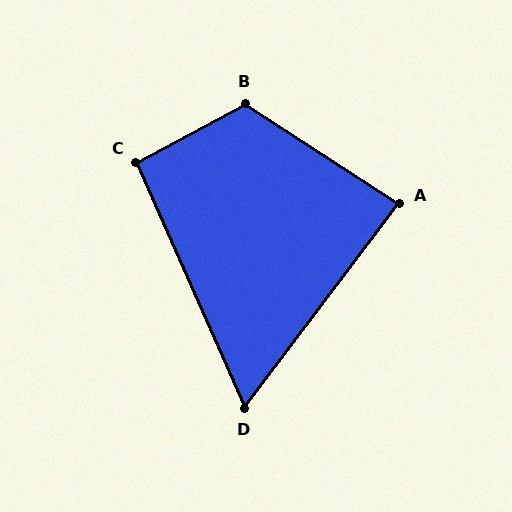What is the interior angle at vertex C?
Approximately 94 degrees (approximately right).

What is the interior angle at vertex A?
Approximately 86 degrees (approximately right).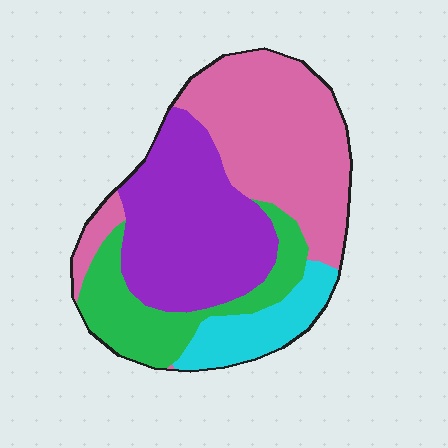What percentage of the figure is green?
Green takes up about one sixth (1/6) of the figure.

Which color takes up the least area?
Cyan, at roughly 10%.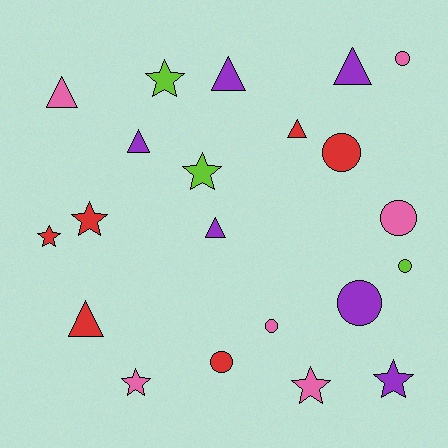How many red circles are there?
There are 2 red circles.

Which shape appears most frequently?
Star, with 7 objects.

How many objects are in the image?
There are 21 objects.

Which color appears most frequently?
Purple, with 6 objects.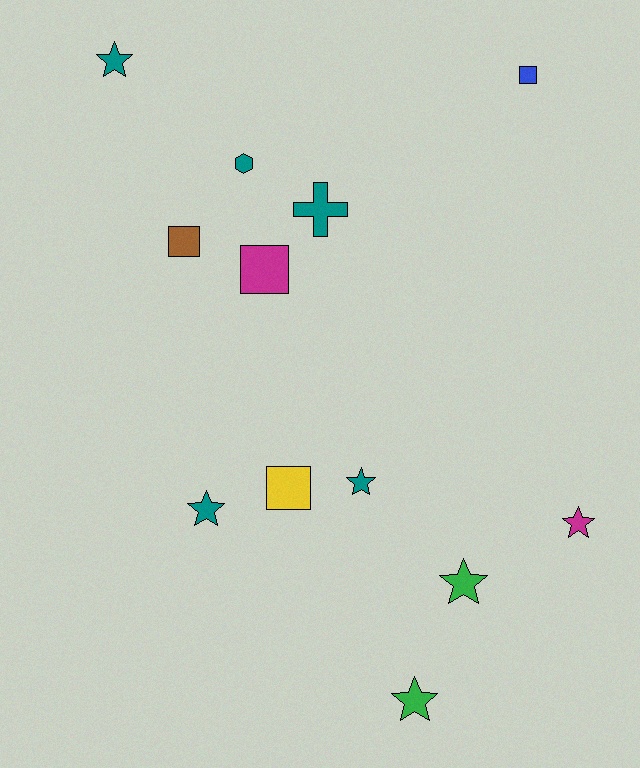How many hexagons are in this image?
There is 1 hexagon.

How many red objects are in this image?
There are no red objects.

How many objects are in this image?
There are 12 objects.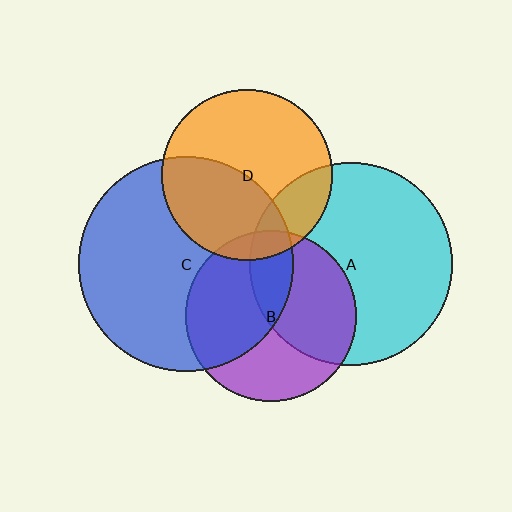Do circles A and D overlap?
Yes.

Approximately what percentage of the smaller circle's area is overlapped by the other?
Approximately 20%.